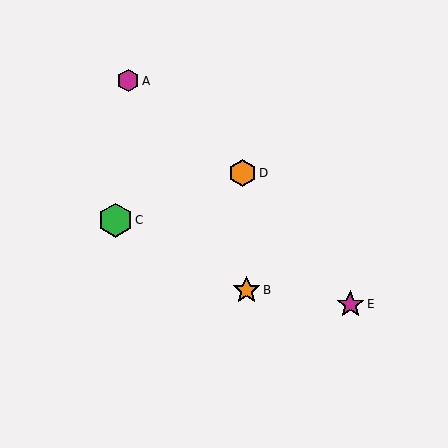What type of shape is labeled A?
Shape A is a magenta hexagon.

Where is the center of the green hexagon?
The center of the green hexagon is at (115, 220).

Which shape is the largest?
The green hexagon (labeled C) is the largest.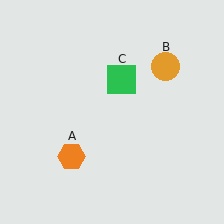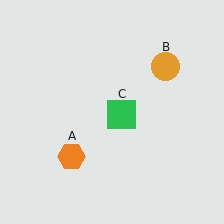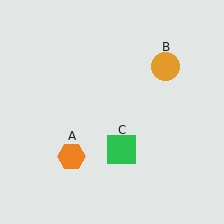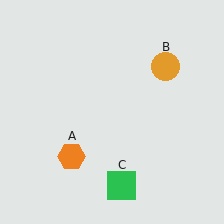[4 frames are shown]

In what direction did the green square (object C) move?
The green square (object C) moved down.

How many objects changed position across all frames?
1 object changed position: green square (object C).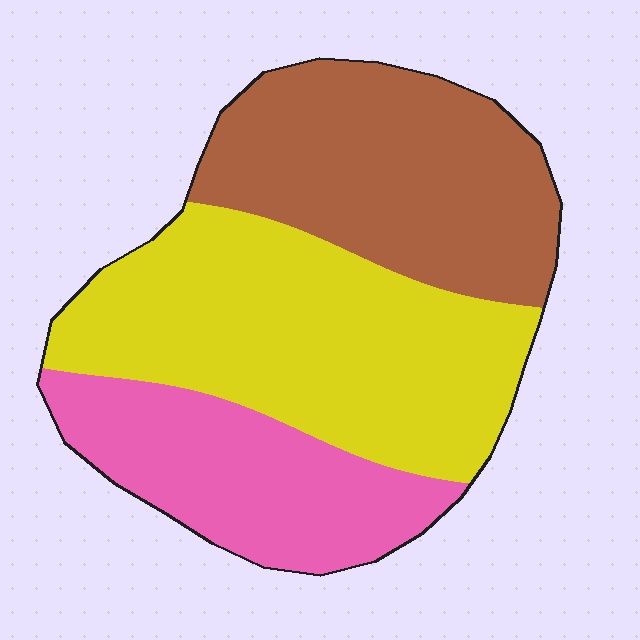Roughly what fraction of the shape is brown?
Brown takes up about one third (1/3) of the shape.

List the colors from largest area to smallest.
From largest to smallest: yellow, brown, pink.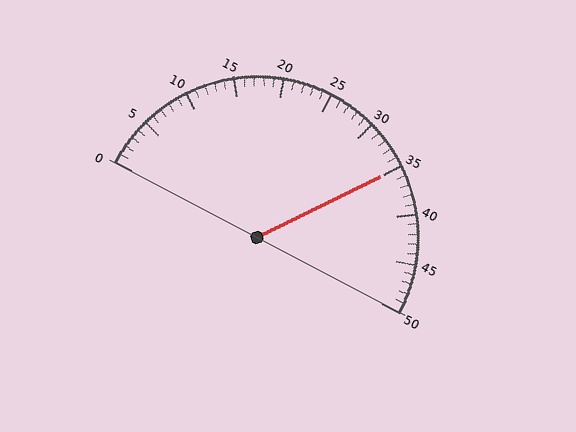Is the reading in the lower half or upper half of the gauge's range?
The reading is in the upper half of the range (0 to 50).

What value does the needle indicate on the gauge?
The needle indicates approximately 35.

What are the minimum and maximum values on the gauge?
The gauge ranges from 0 to 50.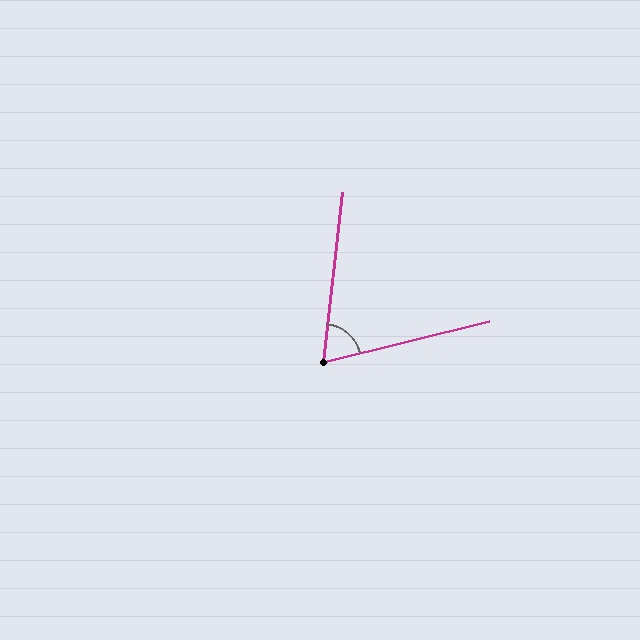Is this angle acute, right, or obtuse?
It is acute.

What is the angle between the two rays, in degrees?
Approximately 70 degrees.